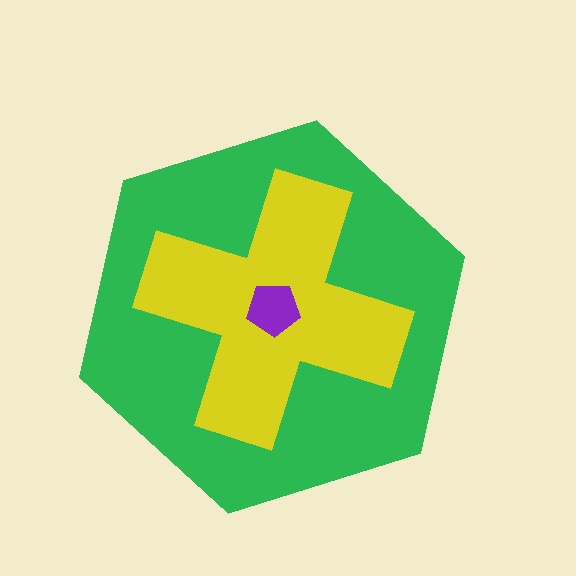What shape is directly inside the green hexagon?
The yellow cross.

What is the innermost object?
The purple pentagon.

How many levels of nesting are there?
3.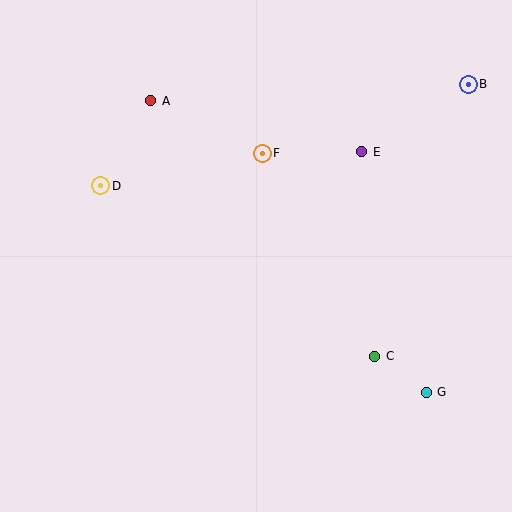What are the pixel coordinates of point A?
Point A is at (151, 101).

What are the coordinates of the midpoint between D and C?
The midpoint between D and C is at (238, 271).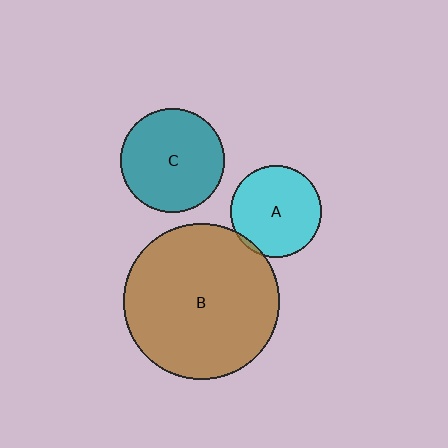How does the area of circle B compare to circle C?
Approximately 2.2 times.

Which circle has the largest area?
Circle B (brown).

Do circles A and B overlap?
Yes.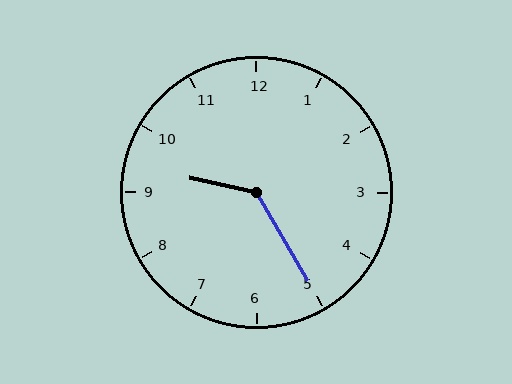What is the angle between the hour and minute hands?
Approximately 132 degrees.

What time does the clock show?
9:25.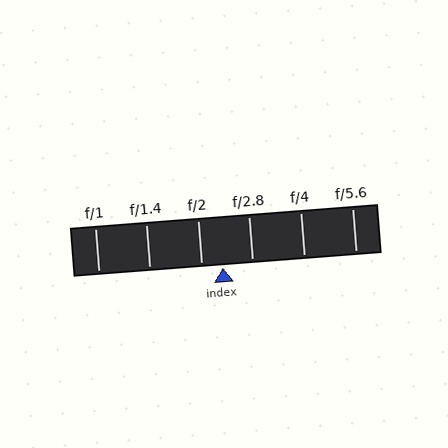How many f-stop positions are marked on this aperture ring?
There are 6 f-stop positions marked.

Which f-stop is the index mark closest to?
The index mark is closest to f/2.